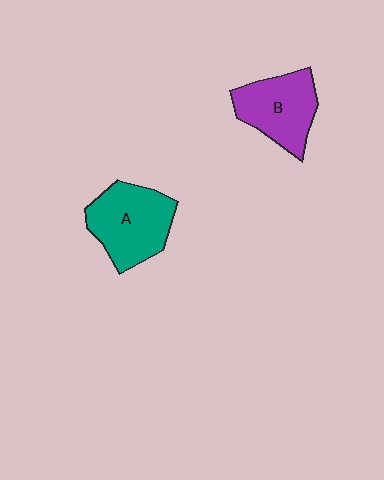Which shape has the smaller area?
Shape B (purple).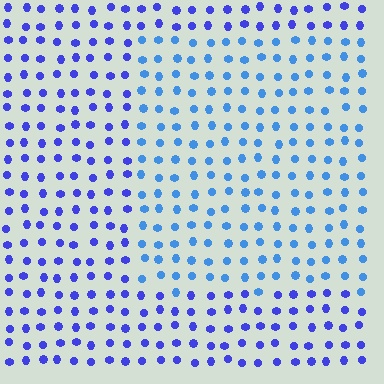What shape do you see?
I see a rectangle.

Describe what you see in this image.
The image is filled with small blue elements in a uniform arrangement. A rectangle-shaped region is visible where the elements are tinted to a slightly different hue, forming a subtle color boundary.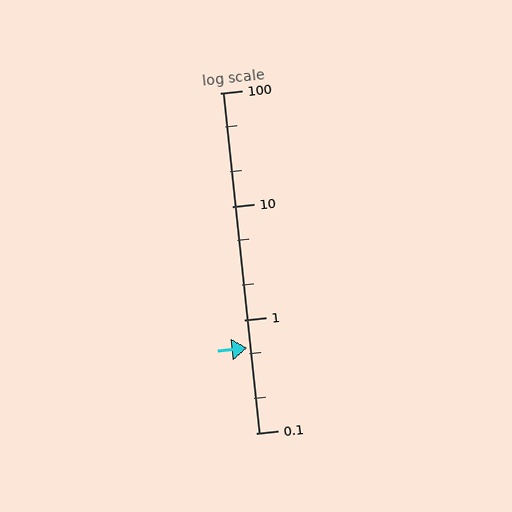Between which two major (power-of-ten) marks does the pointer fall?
The pointer is between 0.1 and 1.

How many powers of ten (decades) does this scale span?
The scale spans 3 decades, from 0.1 to 100.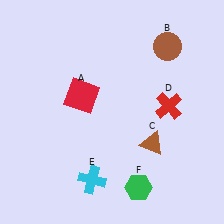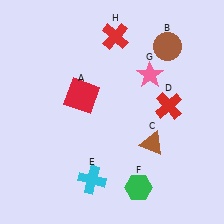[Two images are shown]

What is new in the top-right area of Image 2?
A red cross (H) was added in the top-right area of Image 2.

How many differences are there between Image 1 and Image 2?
There are 2 differences between the two images.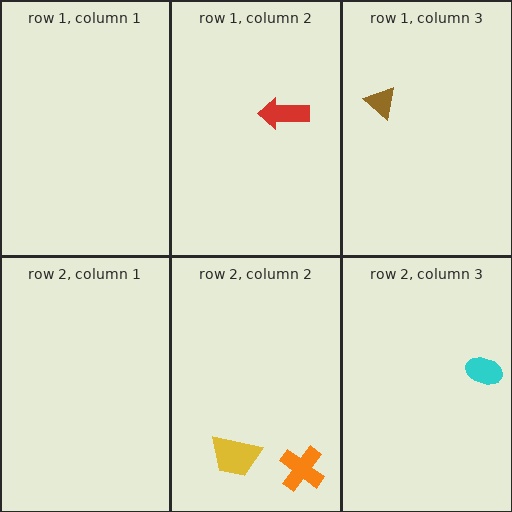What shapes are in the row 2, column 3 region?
The cyan ellipse.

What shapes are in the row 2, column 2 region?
The orange cross, the yellow trapezoid.